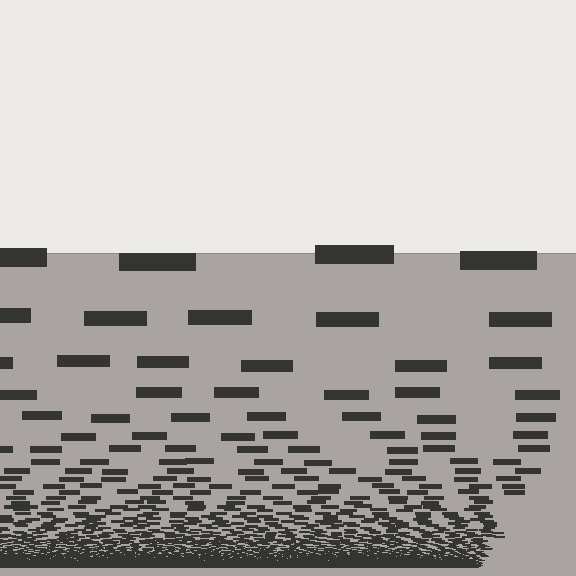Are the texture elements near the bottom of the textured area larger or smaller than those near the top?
Smaller. The gradient is inverted — elements near the bottom are smaller and denser.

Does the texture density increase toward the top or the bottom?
Density increases toward the bottom.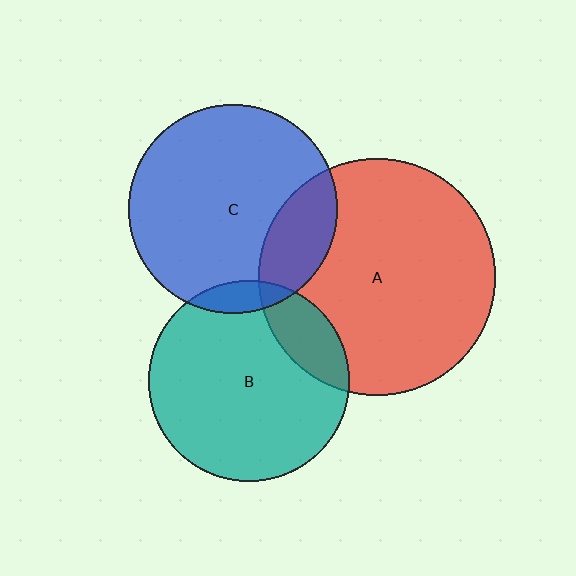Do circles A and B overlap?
Yes.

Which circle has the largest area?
Circle A (red).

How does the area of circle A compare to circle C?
Approximately 1.3 times.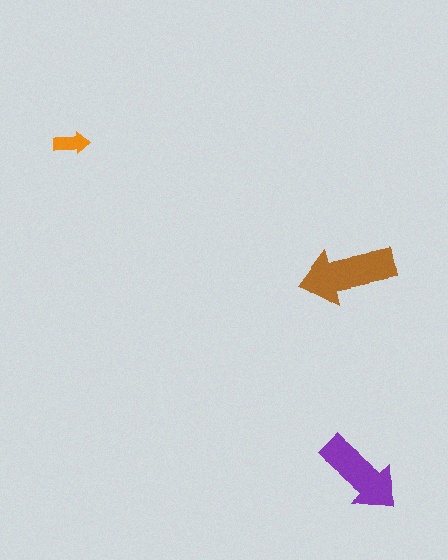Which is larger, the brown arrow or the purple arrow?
The brown one.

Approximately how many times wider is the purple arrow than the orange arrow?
About 2.5 times wider.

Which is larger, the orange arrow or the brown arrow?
The brown one.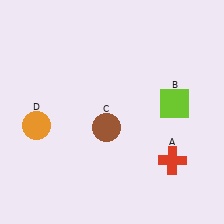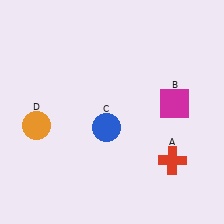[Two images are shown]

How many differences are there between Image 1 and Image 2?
There are 2 differences between the two images.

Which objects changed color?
B changed from lime to magenta. C changed from brown to blue.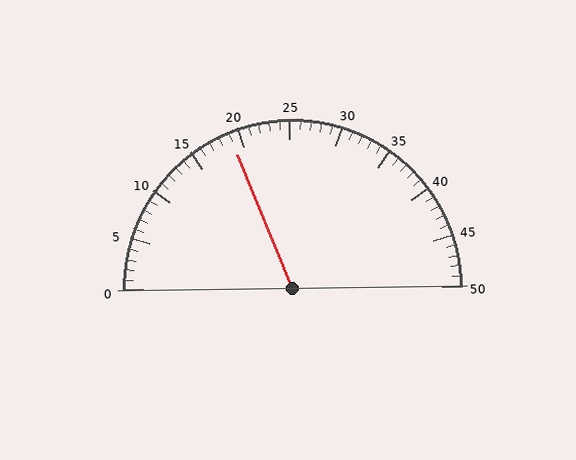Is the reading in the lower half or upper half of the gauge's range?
The reading is in the lower half of the range (0 to 50).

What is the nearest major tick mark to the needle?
The nearest major tick mark is 20.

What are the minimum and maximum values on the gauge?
The gauge ranges from 0 to 50.